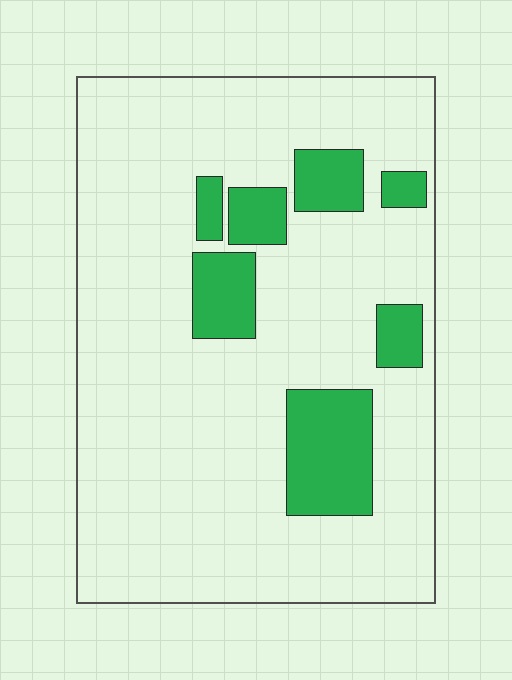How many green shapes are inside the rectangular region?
7.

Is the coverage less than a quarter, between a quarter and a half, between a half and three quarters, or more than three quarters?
Less than a quarter.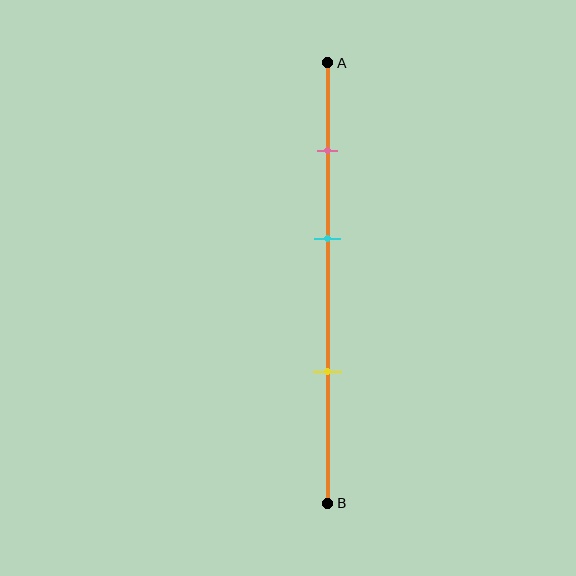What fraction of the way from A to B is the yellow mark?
The yellow mark is approximately 70% (0.7) of the way from A to B.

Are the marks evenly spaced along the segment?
Yes, the marks are approximately evenly spaced.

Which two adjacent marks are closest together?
The pink and cyan marks are the closest adjacent pair.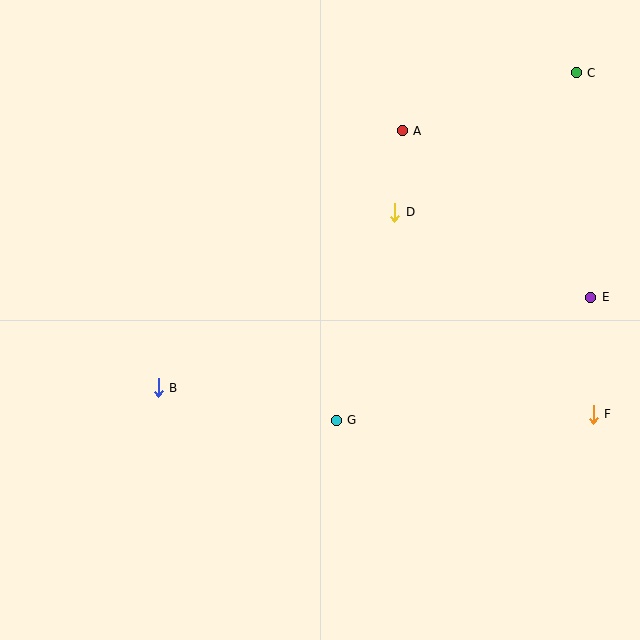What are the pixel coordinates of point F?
Point F is at (593, 414).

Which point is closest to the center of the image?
Point G at (336, 420) is closest to the center.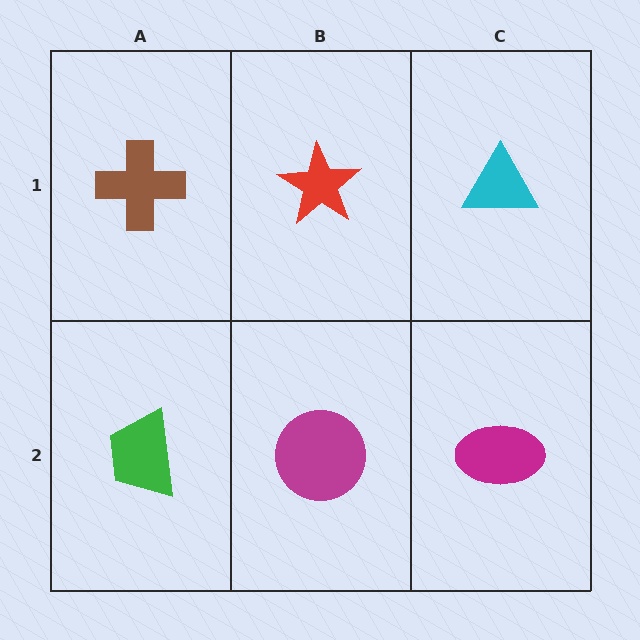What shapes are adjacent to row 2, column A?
A brown cross (row 1, column A), a magenta circle (row 2, column B).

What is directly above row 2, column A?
A brown cross.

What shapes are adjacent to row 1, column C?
A magenta ellipse (row 2, column C), a red star (row 1, column B).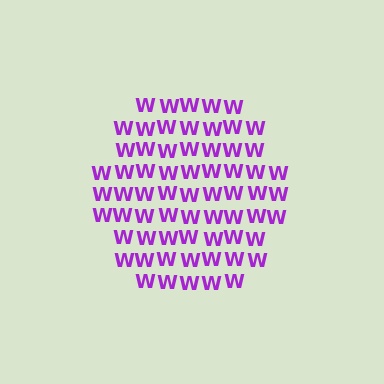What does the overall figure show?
The overall figure shows a hexagon.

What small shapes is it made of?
It is made of small letter W's.